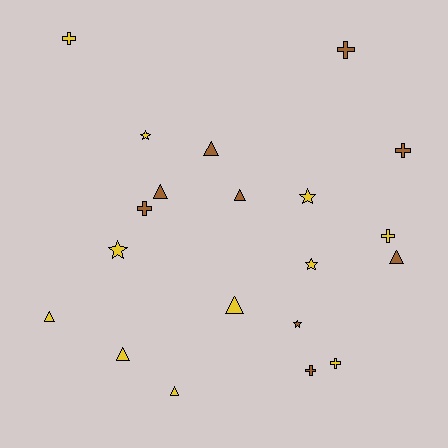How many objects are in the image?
There are 20 objects.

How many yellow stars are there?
There are 4 yellow stars.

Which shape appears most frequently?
Triangle, with 8 objects.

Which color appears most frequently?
Yellow, with 11 objects.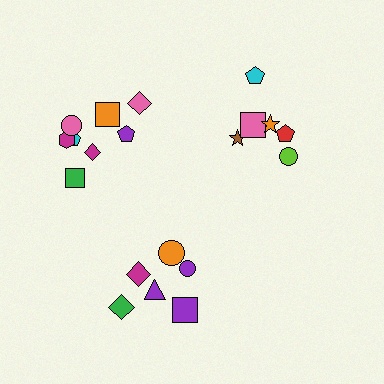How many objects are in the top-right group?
There are 6 objects.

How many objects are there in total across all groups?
There are 20 objects.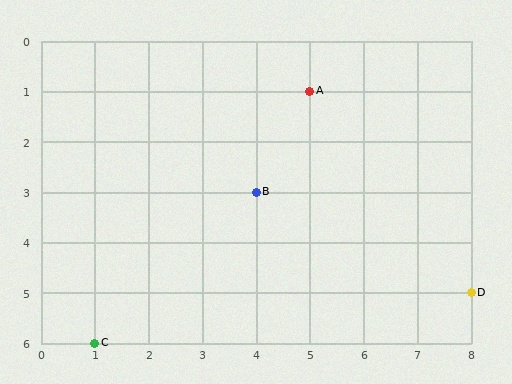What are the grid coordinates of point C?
Point C is at grid coordinates (1, 6).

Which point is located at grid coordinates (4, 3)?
Point B is at (4, 3).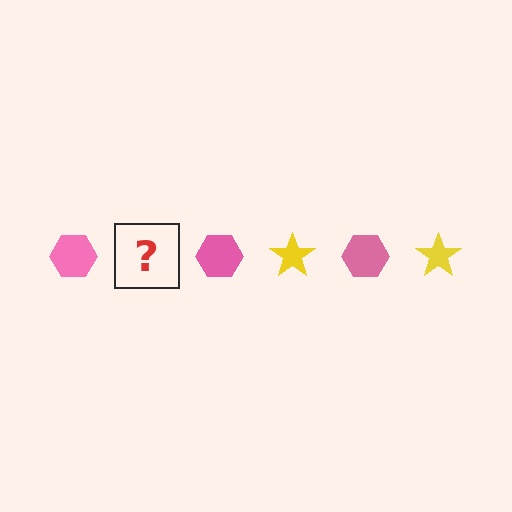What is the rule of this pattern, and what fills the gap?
The rule is that the pattern alternates between pink hexagon and yellow star. The gap should be filled with a yellow star.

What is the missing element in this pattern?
The missing element is a yellow star.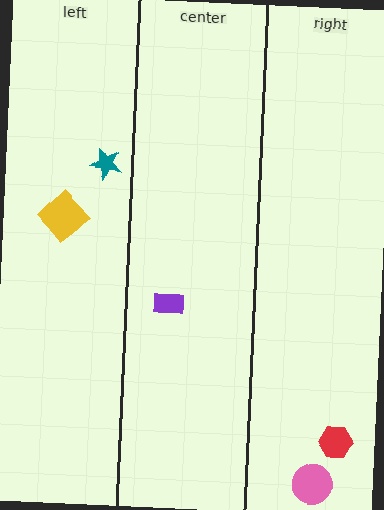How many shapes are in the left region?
2.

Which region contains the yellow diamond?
The left region.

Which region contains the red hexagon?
The right region.